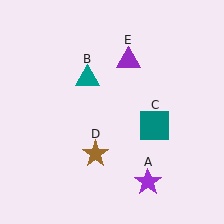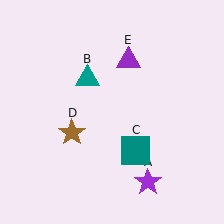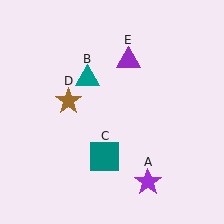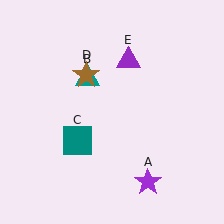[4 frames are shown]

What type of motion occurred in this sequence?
The teal square (object C), brown star (object D) rotated clockwise around the center of the scene.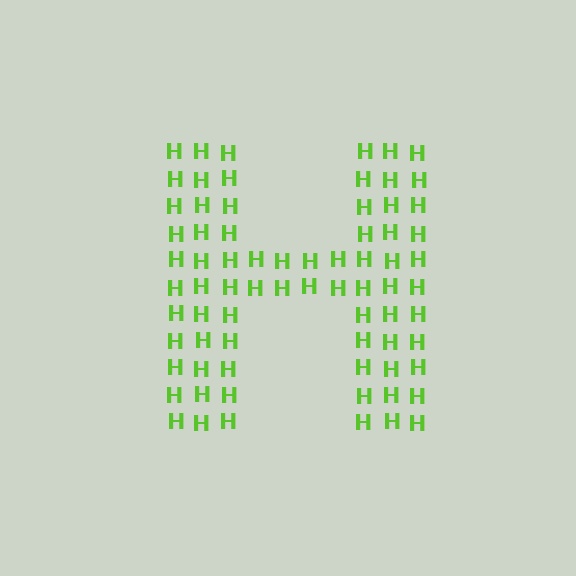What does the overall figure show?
The overall figure shows the letter H.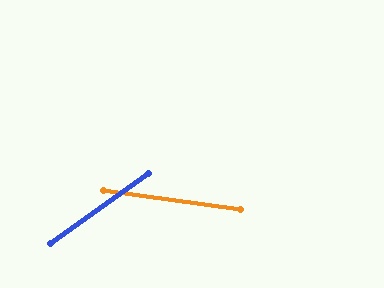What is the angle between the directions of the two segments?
Approximately 43 degrees.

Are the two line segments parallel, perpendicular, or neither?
Neither parallel nor perpendicular — they differ by about 43°.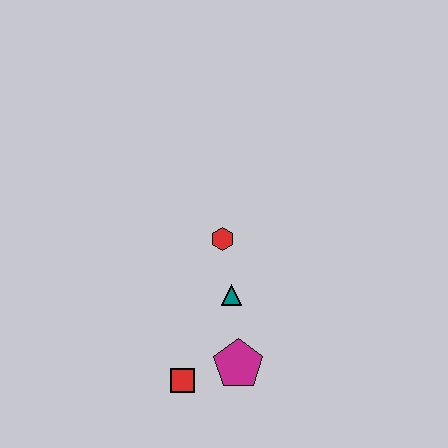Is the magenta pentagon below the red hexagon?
Yes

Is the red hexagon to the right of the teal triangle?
No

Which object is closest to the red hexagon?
The teal triangle is closest to the red hexagon.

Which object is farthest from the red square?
The red hexagon is farthest from the red square.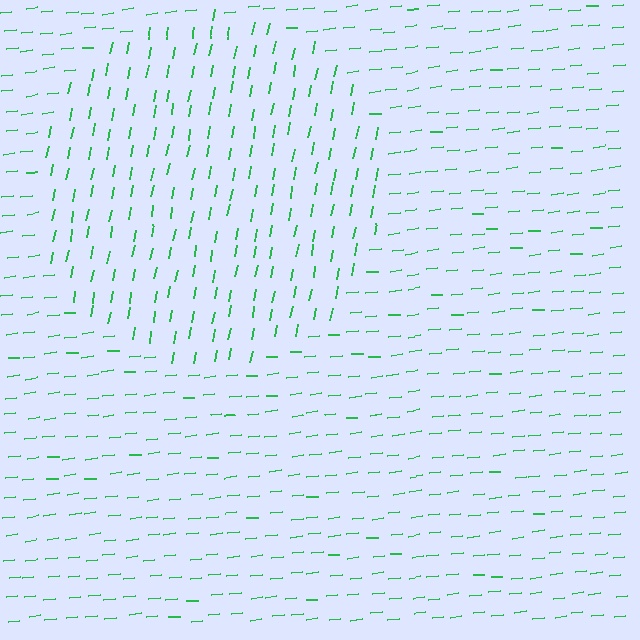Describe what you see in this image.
The image is filled with small green line segments. A circle region in the image has lines oriented differently from the surrounding lines, creating a visible texture boundary.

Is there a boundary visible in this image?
Yes, there is a texture boundary formed by a change in line orientation.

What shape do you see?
I see a circle.